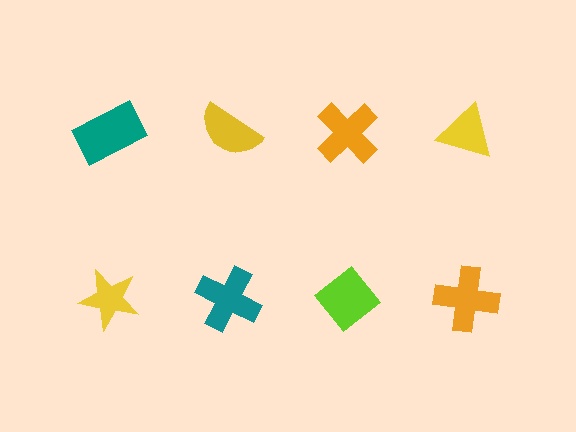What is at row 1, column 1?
A teal rectangle.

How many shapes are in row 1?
4 shapes.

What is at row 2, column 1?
A yellow star.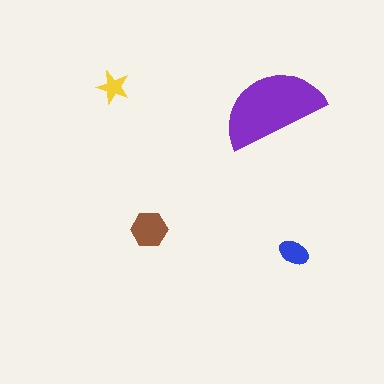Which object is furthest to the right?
The blue ellipse is rightmost.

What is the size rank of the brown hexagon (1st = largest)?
2nd.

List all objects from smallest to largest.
The yellow star, the blue ellipse, the brown hexagon, the purple semicircle.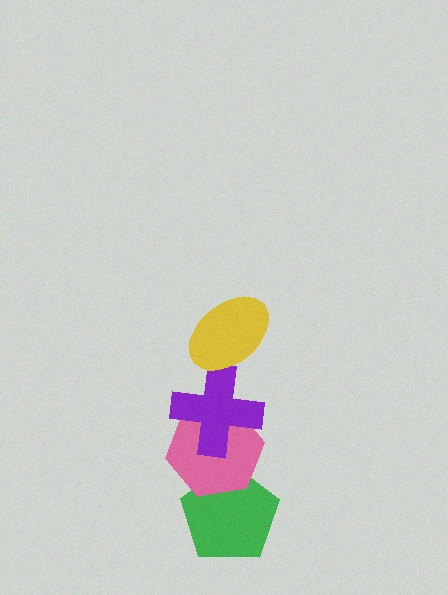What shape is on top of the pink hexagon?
The purple cross is on top of the pink hexagon.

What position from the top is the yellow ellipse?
The yellow ellipse is 1st from the top.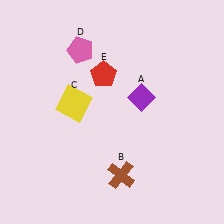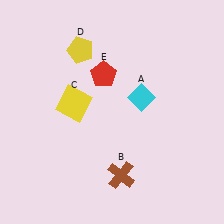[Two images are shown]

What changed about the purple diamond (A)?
In Image 1, A is purple. In Image 2, it changed to cyan.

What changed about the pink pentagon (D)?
In Image 1, D is pink. In Image 2, it changed to yellow.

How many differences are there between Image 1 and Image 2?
There are 2 differences between the two images.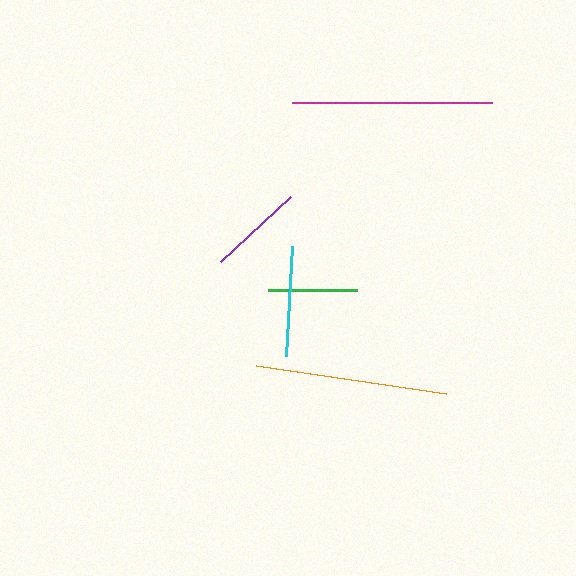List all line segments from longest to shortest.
From longest to shortest: magenta, orange, cyan, purple, green.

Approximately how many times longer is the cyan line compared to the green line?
The cyan line is approximately 1.2 times the length of the green line.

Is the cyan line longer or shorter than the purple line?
The cyan line is longer than the purple line.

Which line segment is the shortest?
The green line is the shortest at approximately 89 pixels.